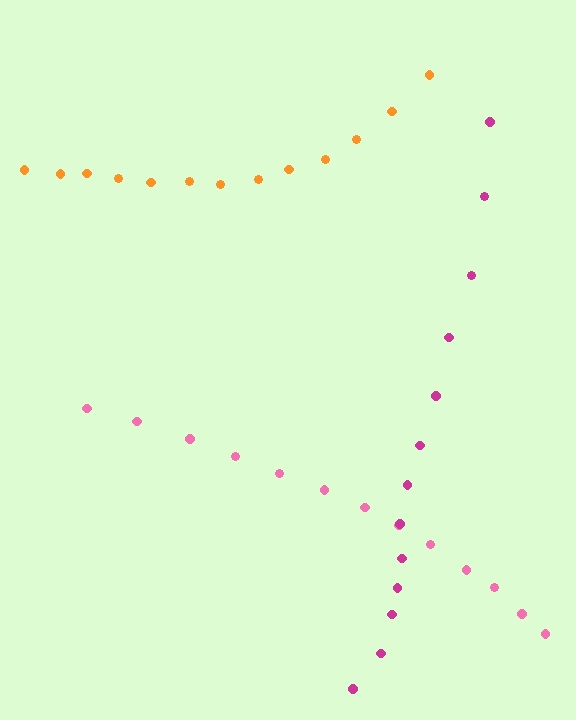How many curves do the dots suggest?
There are 3 distinct paths.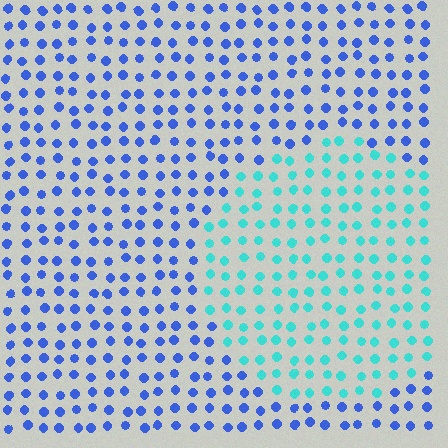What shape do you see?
I see a circle.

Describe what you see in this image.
The image is filled with small blue elements in a uniform arrangement. A circle-shaped region is visible where the elements are tinted to a slightly different hue, forming a subtle color boundary.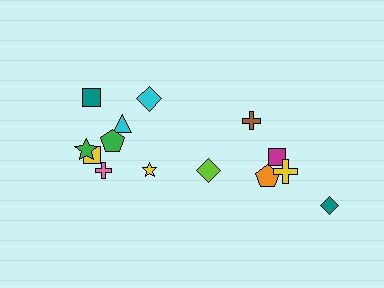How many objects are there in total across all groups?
There are 14 objects.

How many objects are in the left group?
There are 8 objects.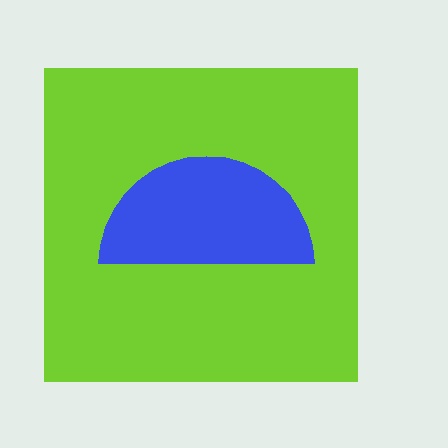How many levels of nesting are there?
2.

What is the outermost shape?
The lime square.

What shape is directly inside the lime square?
The blue semicircle.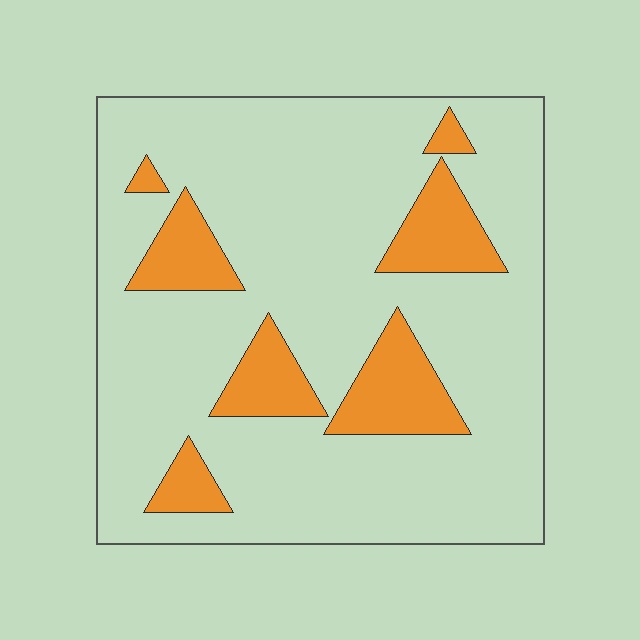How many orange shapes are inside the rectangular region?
7.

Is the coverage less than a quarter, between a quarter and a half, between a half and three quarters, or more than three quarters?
Less than a quarter.